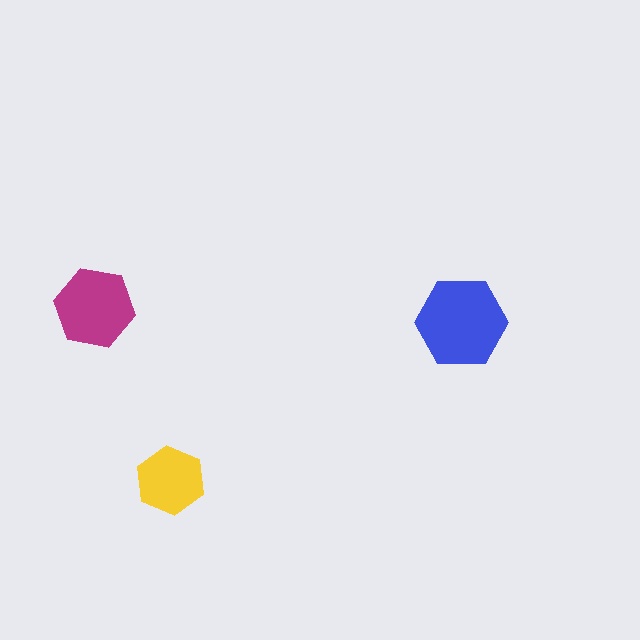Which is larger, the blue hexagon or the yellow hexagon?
The blue one.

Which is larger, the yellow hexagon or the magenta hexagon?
The magenta one.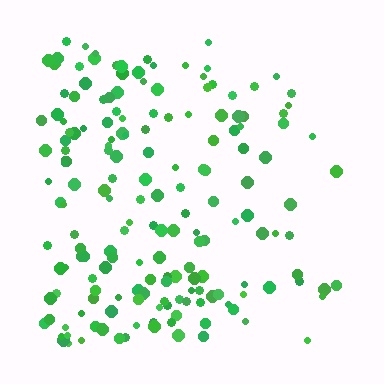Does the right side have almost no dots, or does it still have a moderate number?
Still a moderate number, just noticeably fewer than the left.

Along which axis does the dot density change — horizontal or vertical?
Horizontal.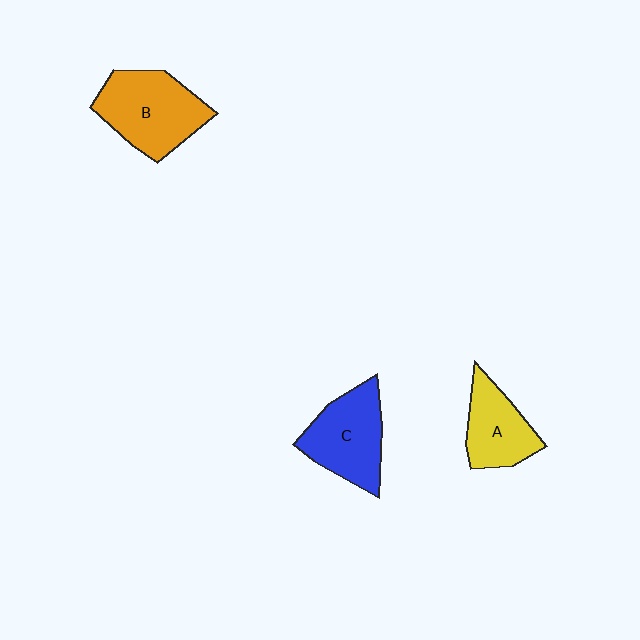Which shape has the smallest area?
Shape A (yellow).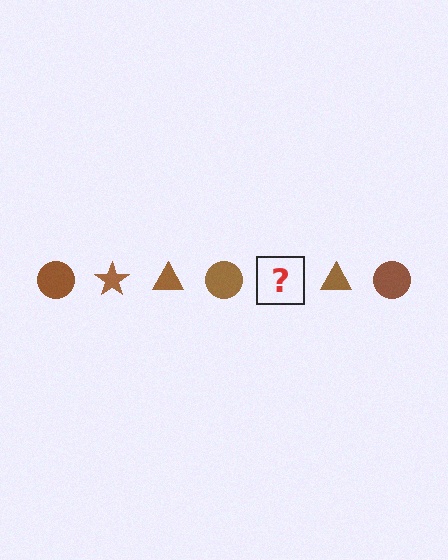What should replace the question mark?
The question mark should be replaced with a brown star.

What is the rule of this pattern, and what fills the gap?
The rule is that the pattern cycles through circle, star, triangle shapes in brown. The gap should be filled with a brown star.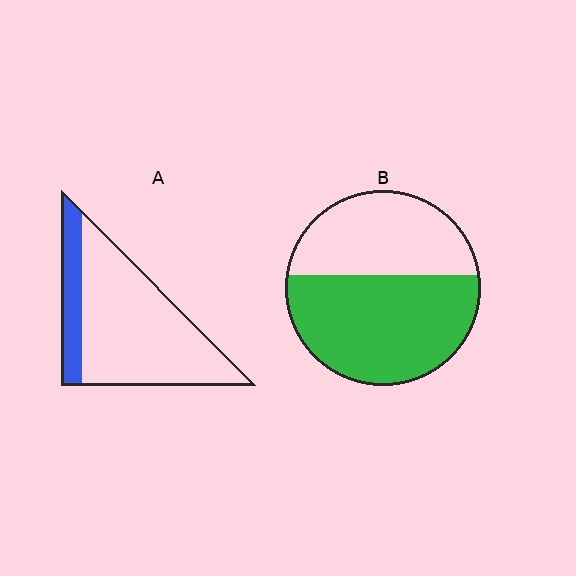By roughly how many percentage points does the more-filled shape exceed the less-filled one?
By roughly 40 percentage points (B over A).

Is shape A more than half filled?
No.